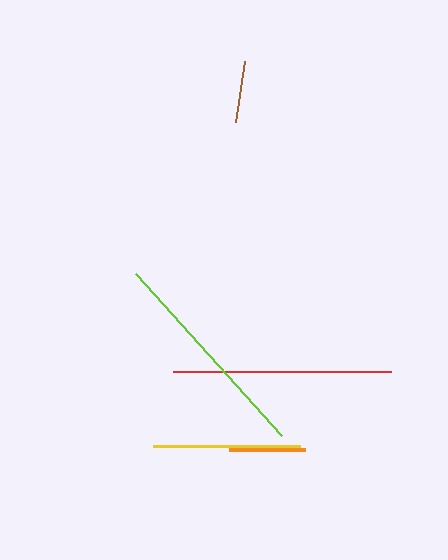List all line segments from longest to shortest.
From longest to shortest: lime, red, yellow, orange, brown.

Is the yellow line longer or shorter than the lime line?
The lime line is longer than the yellow line.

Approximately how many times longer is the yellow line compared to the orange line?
The yellow line is approximately 1.9 times the length of the orange line.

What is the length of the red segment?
The red segment is approximately 218 pixels long.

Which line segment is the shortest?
The brown line is the shortest at approximately 62 pixels.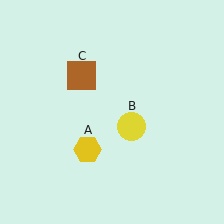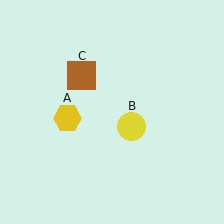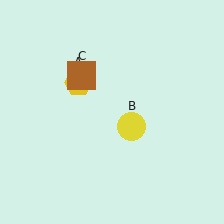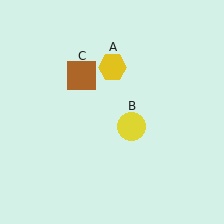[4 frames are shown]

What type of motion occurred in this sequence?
The yellow hexagon (object A) rotated clockwise around the center of the scene.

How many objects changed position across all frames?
1 object changed position: yellow hexagon (object A).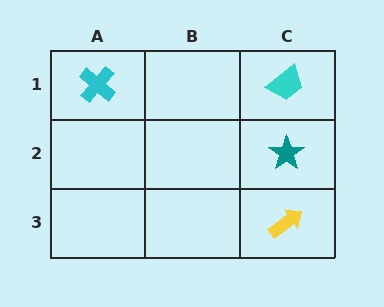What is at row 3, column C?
A yellow arrow.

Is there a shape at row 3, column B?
No, that cell is empty.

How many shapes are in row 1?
2 shapes.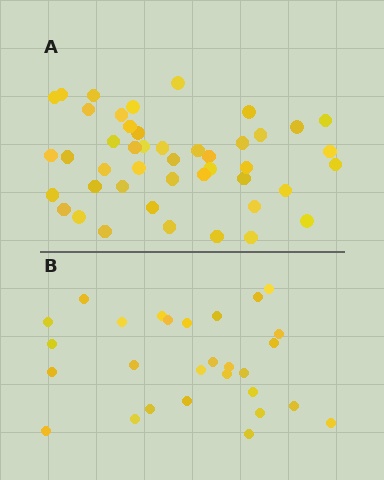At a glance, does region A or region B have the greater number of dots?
Region A (the top region) has more dots.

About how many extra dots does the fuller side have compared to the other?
Region A has approximately 15 more dots than region B.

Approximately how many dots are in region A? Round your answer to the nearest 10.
About 40 dots. (The exact count is 45, which rounds to 40.)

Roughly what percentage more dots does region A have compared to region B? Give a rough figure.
About 60% more.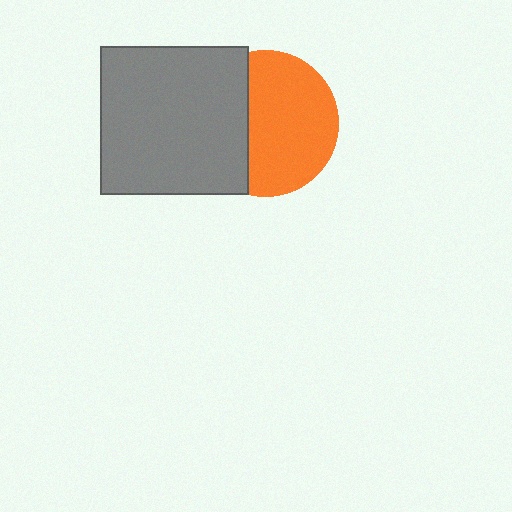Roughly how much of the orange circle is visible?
About half of it is visible (roughly 64%).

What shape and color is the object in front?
The object in front is a gray square.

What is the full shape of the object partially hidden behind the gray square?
The partially hidden object is an orange circle.